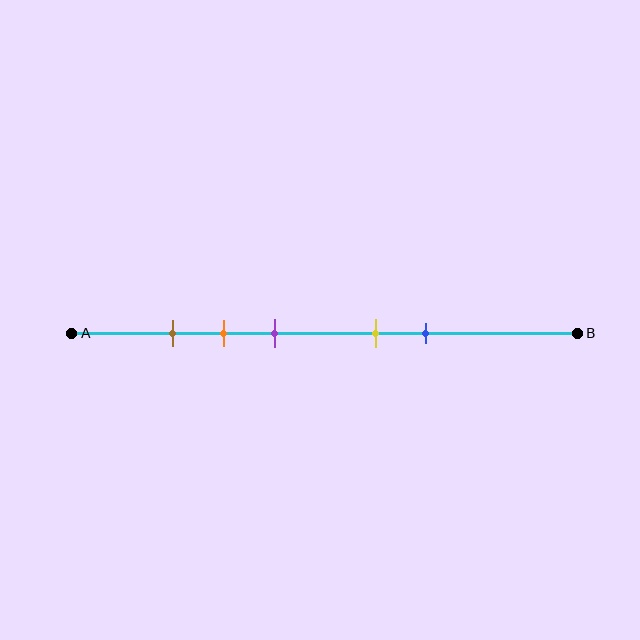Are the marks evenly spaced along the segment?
No, the marks are not evenly spaced.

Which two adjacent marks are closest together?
The brown and orange marks are the closest adjacent pair.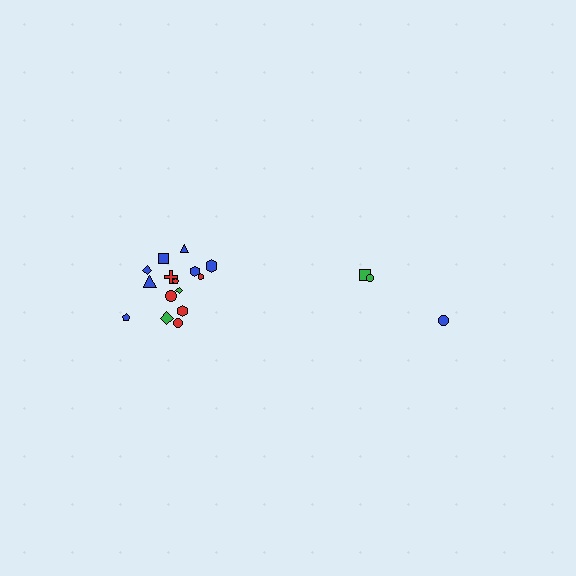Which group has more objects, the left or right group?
The left group.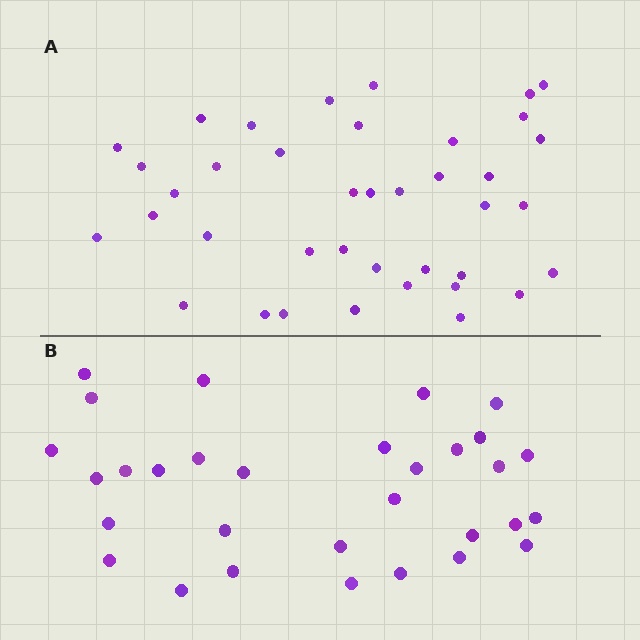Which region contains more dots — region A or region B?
Region A (the top region) has more dots.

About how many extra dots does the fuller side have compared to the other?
Region A has roughly 8 or so more dots than region B.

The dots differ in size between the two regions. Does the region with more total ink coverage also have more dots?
No. Region B has more total ink coverage because its dots are larger, but region A actually contains more individual dots. Total area can be misleading — the number of items is what matters here.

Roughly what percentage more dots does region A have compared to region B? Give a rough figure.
About 25% more.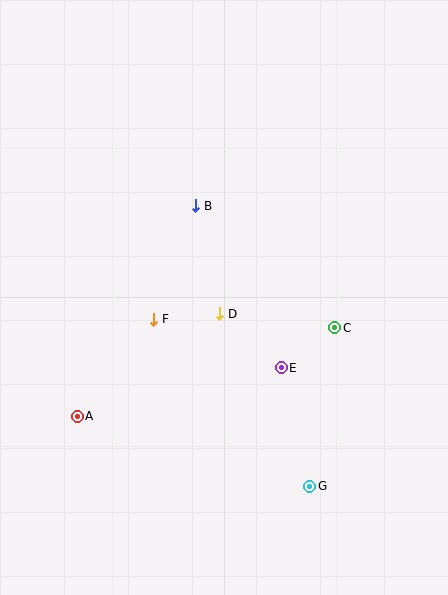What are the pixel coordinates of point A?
Point A is at (77, 416).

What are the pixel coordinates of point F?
Point F is at (154, 319).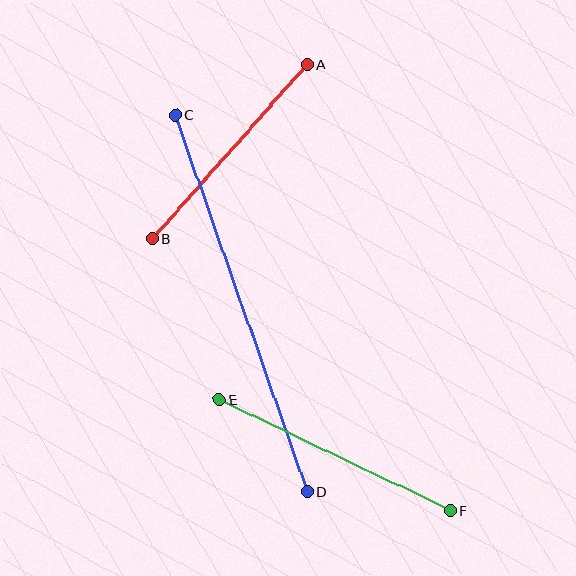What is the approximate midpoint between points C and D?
The midpoint is at approximately (241, 303) pixels.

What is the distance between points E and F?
The distance is approximately 256 pixels.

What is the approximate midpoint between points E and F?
The midpoint is at approximately (335, 455) pixels.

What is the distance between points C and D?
The distance is approximately 399 pixels.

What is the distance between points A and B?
The distance is approximately 233 pixels.